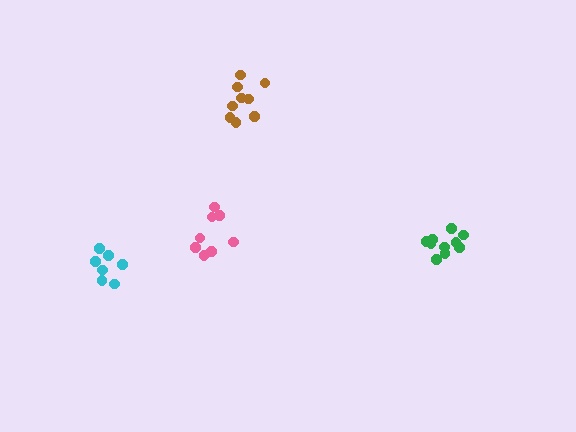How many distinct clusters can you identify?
There are 4 distinct clusters.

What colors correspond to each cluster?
The clusters are colored: pink, green, cyan, brown.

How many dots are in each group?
Group 1: 8 dots, Group 2: 10 dots, Group 3: 8 dots, Group 4: 9 dots (35 total).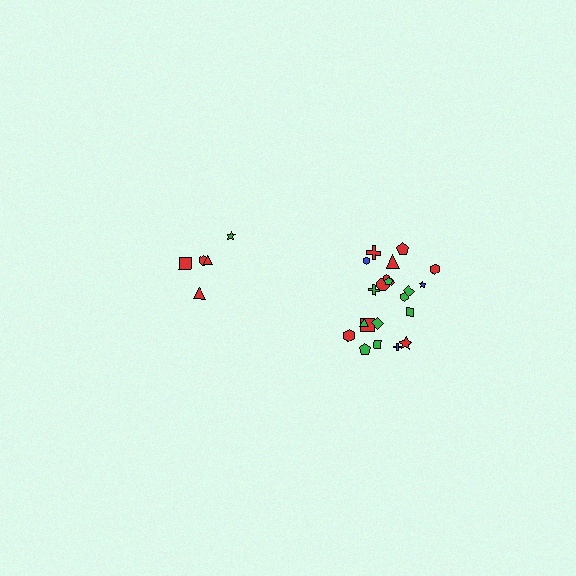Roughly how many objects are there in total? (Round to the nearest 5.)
Roughly 25 objects in total.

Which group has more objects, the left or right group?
The right group.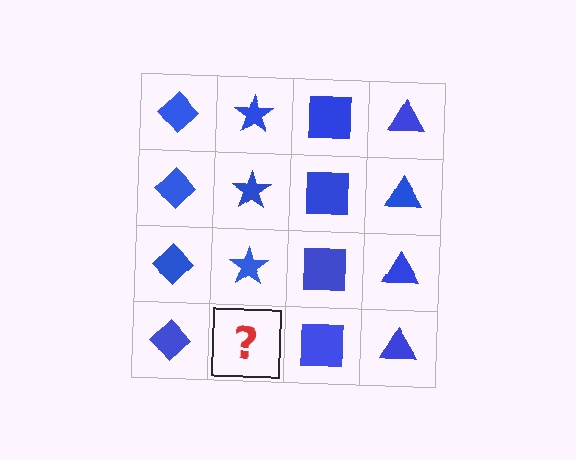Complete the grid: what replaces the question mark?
The question mark should be replaced with a blue star.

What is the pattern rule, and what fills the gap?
The rule is that each column has a consistent shape. The gap should be filled with a blue star.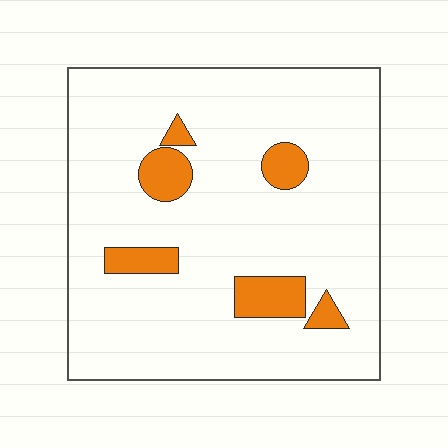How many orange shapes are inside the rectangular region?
6.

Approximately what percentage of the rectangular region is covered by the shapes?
Approximately 10%.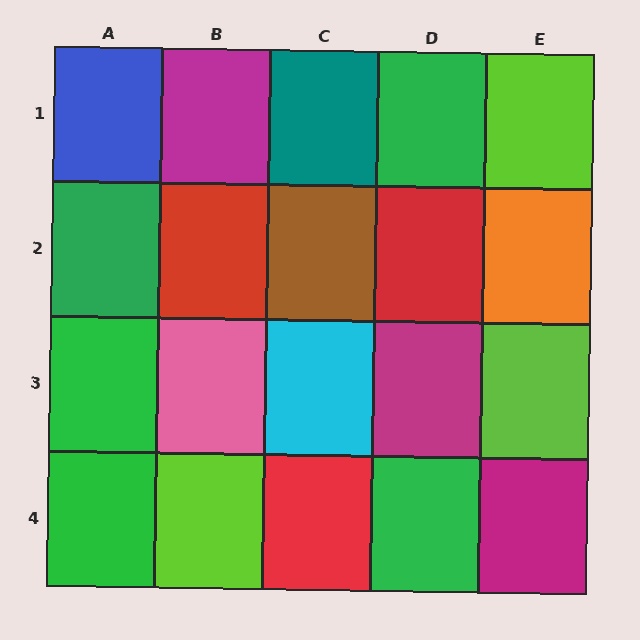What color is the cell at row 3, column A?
Green.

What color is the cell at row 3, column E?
Lime.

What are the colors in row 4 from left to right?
Green, lime, red, green, magenta.